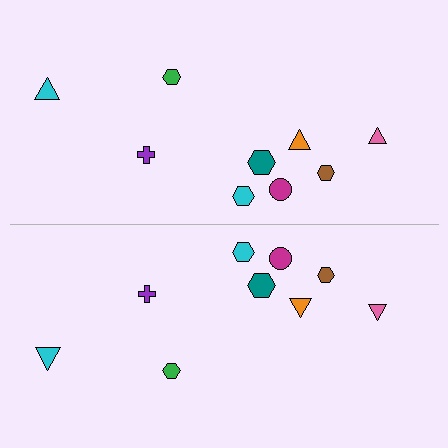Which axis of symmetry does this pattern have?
The pattern has a horizontal axis of symmetry running through the center of the image.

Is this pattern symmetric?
Yes, this pattern has bilateral (reflection) symmetry.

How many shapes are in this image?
There are 18 shapes in this image.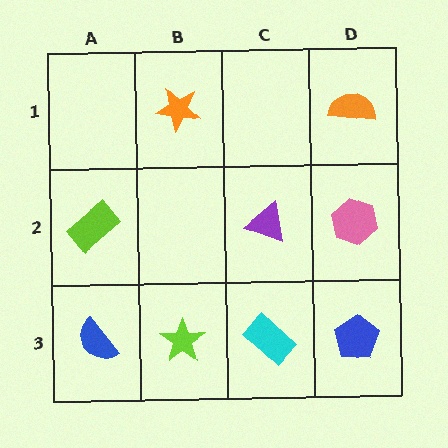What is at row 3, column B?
A lime star.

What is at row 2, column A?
A lime rectangle.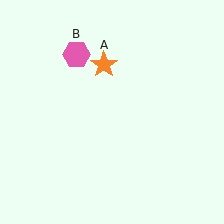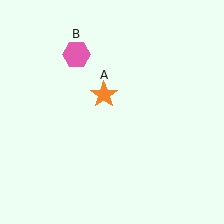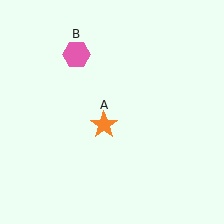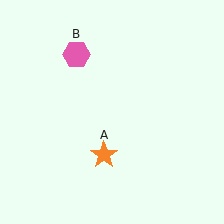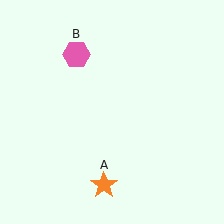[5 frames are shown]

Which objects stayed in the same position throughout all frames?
Pink hexagon (object B) remained stationary.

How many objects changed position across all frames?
1 object changed position: orange star (object A).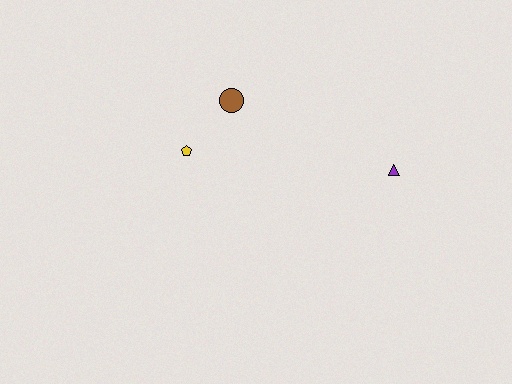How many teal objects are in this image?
There are no teal objects.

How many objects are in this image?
There are 3 objects.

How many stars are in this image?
There are no stars.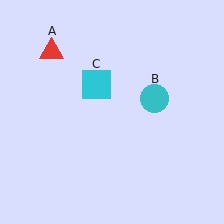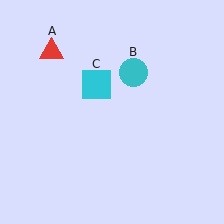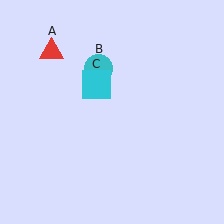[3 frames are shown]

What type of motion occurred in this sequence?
The cyan circle (object B) rotated counterclockwise around the center of the scene.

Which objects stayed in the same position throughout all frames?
Red triangle (object A) and cyan square (object C) remained stationary.